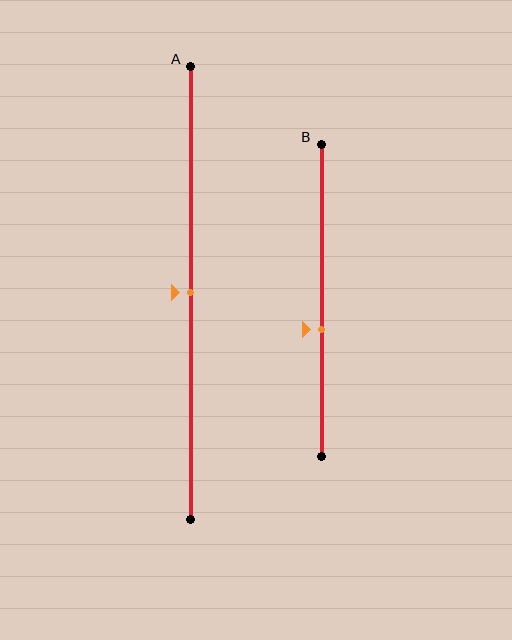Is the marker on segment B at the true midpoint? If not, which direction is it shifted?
No, the marker on segment B is shifted downward by about 9% of the segment length.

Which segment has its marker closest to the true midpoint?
Segment A has its marker closest to the true midpoint.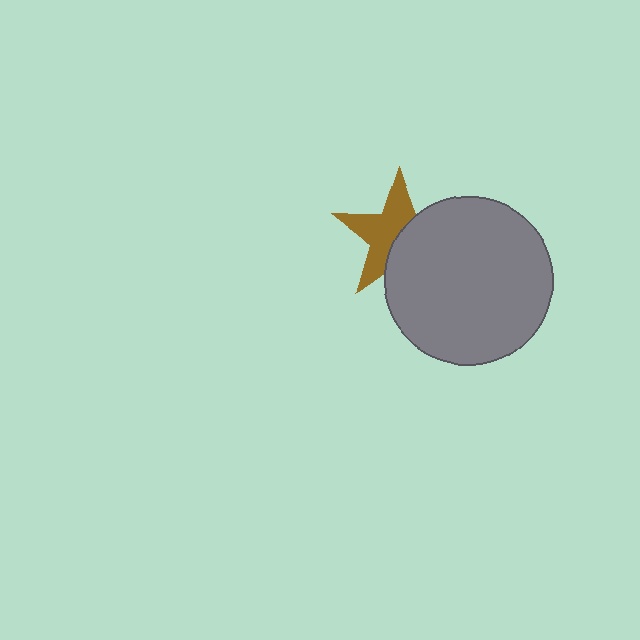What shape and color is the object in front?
The object in front is a gray circle.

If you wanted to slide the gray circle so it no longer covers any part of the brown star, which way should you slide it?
Slide it right — that is the most direct way to separate the two shapes.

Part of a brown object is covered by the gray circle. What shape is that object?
It is a star.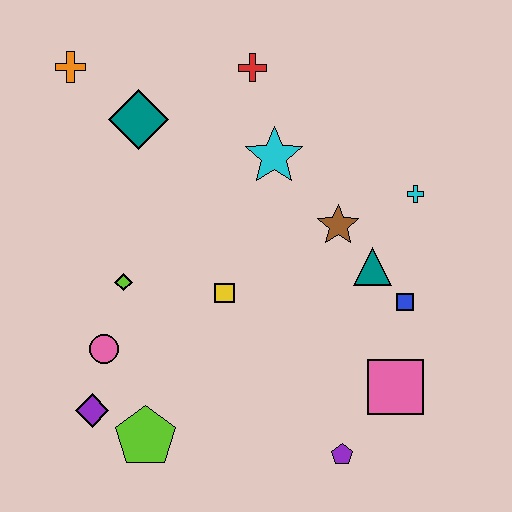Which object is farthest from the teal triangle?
The orange cross is farthest from the teal triangle.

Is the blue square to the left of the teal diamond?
No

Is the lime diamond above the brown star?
No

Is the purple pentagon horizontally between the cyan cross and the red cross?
Yes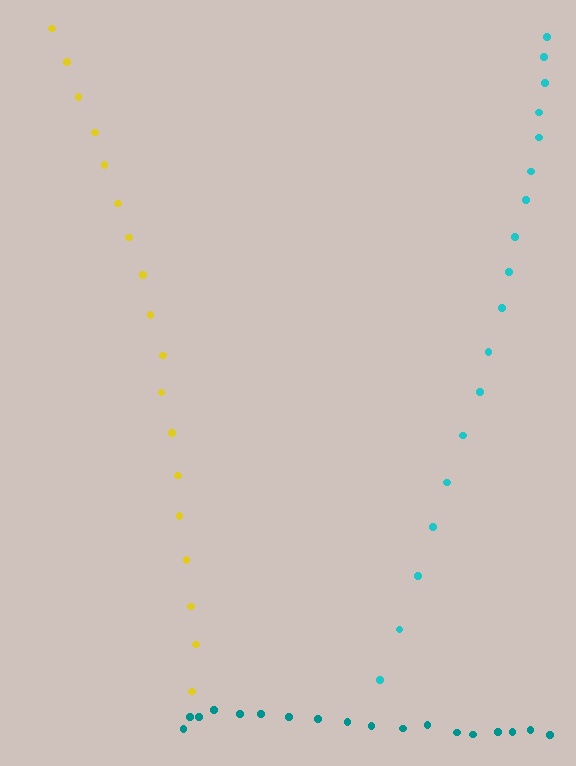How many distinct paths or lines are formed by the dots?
There are 3 distinct paths.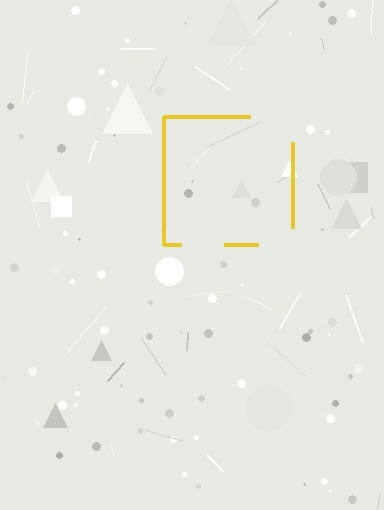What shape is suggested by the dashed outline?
The dashed outline suggests a square.